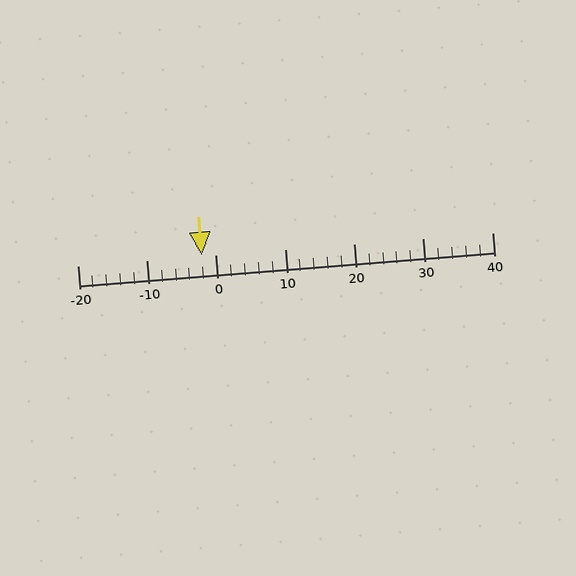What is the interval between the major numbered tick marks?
The major tick marks are spaced 10 units apart.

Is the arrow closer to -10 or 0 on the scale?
The arrow is closer to 0.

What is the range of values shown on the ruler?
The ruler shows values from -20 to 40.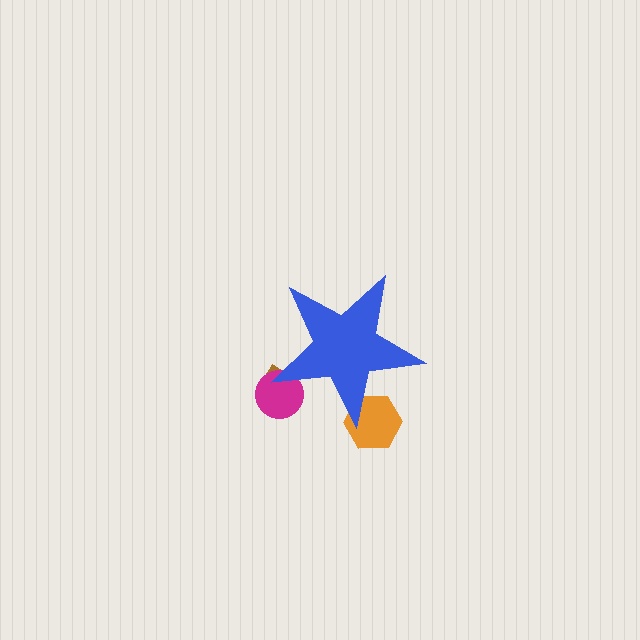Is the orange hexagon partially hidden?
Yes, the orange hexagon is partially hidden behind the blue star.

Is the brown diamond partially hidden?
Yes, the brown diamond is partially hidden behind the blue star.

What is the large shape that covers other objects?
A blue star.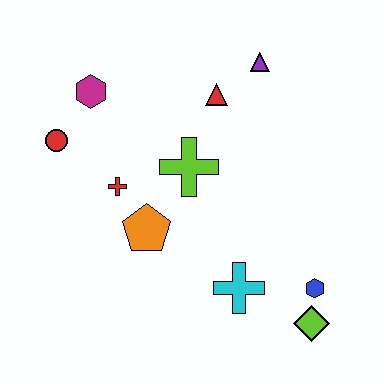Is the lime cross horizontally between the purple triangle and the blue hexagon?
No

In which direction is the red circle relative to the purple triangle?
The red circle is to the left of the purple triangle.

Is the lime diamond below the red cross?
Yes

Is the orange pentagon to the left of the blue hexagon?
Yes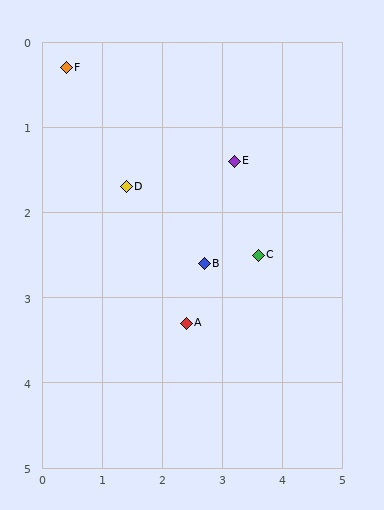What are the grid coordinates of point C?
Point C is at approximately (3.6, 2.5).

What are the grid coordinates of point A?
Point A is at approximately (2.4, 3.3).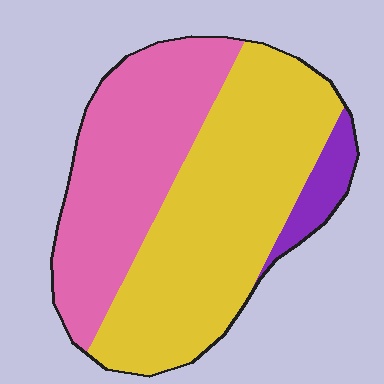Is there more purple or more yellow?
Yellow.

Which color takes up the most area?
Yellow, at roughly 55%.